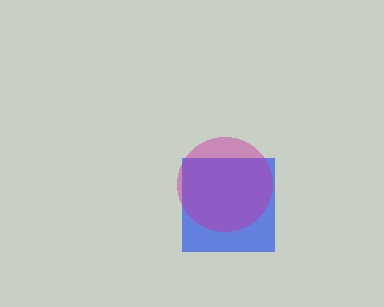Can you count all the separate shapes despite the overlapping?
Yes, there are 2 separate shapes.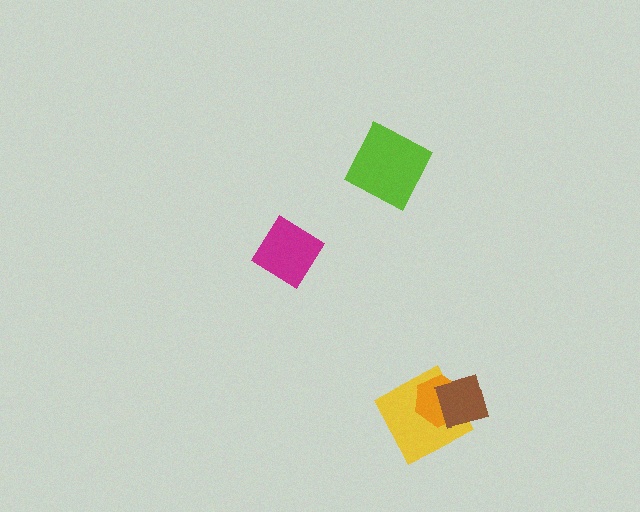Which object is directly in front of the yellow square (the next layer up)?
The orange hexagon is directly in front of the yellow square.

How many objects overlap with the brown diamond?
2 objects overlap with the brown diamond.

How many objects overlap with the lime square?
0 objects overlap with the lime square.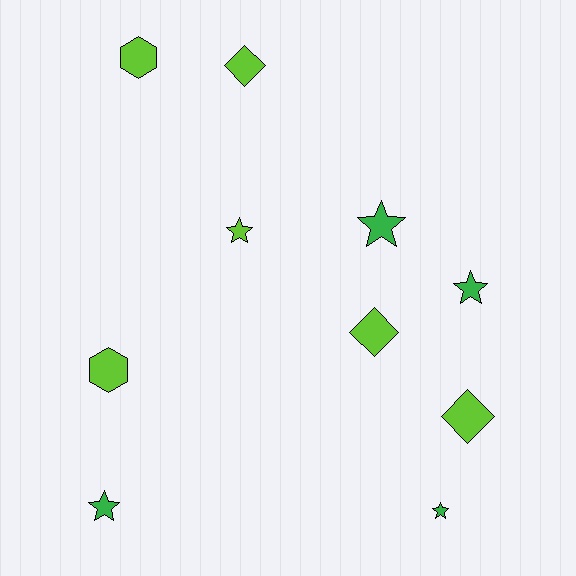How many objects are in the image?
There are 10 objects.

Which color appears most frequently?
Lime, with 6 objects.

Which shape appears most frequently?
Star, with 5 objects.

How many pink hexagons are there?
There are no pink hexagons.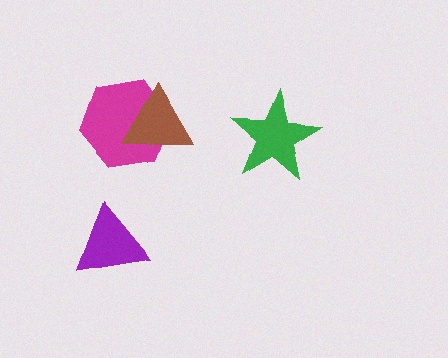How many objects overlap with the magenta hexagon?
1 object overlaps with the magenta hexagon.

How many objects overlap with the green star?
0 objects overlap with the green star.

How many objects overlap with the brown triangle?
1 object overlaps with the brown triangle.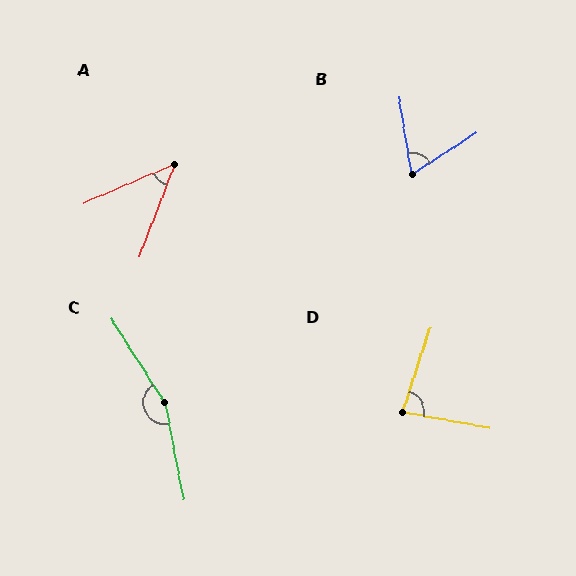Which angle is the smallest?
A, at approximately 46 degrees.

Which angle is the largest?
C, at approximately 158 degrees.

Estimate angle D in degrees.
Approximately 82 degrees.